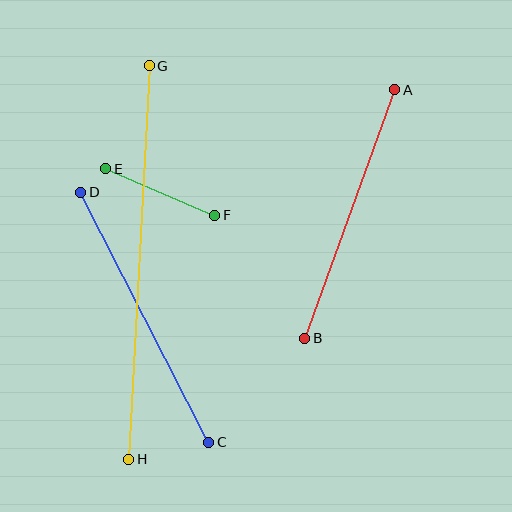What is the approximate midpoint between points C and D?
The midpoint is at approximately (145, 317) pixels.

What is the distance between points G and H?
The distance is approximately 394 pixels.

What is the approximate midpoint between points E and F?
The midpoint is at approximately (160, 192) pixels.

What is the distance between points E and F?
The distance is approximately 118 pixels.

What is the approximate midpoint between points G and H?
The midpoint is at approximately (139, 263) pixels.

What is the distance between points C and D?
The distance is approximately 281 pixels.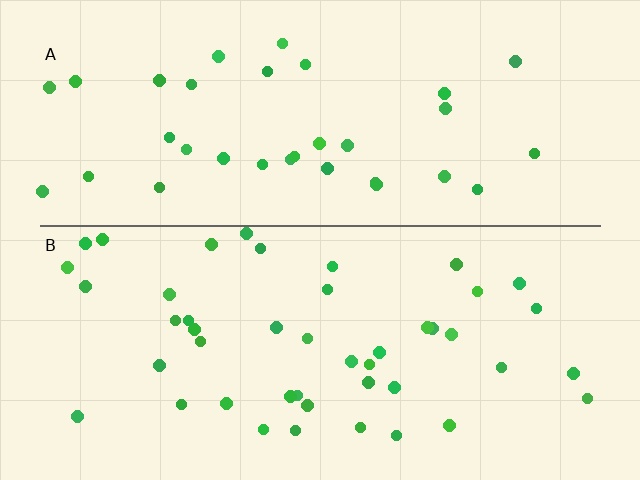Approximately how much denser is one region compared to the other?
Approximately 1.3× — region B over region A.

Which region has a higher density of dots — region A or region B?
B (the bottom).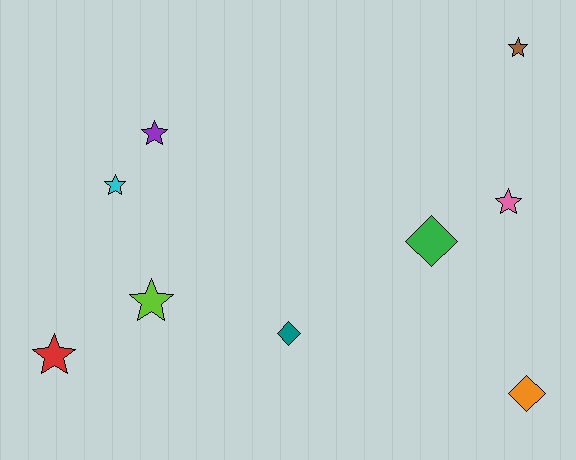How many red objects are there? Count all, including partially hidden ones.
There is 1 red object.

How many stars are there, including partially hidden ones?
There are 6 stars.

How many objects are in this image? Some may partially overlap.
There are 9 objects.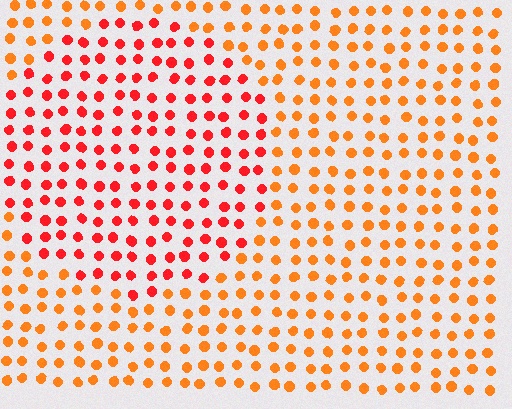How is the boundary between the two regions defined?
The boundary is defined purely by a slight shift in hue (about 30 degrees). Spacing, size, and orientation are identical on both sides.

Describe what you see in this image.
The image is filled with small orange elements in a uniform arrangement. A circle-shaped region is visible where the elements are tinted to a slightly different hue, forming a subtle color boundary.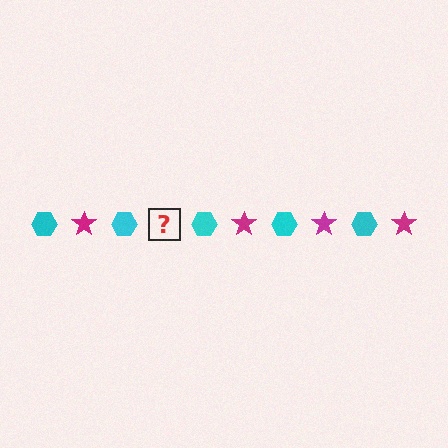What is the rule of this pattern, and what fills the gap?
The rule is that the pattern alternates between cyan hexagon and magenta star. The gap should be filled with a magenta star.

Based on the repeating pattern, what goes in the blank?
The blank should be a magenta star.